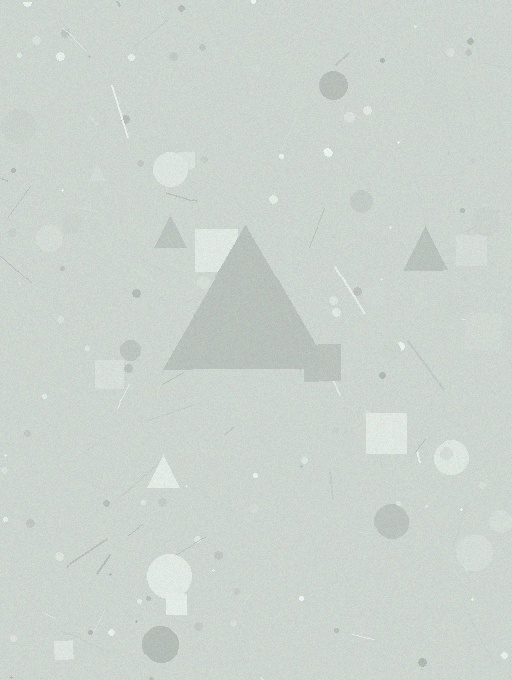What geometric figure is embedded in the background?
A triangle is embedded in the background.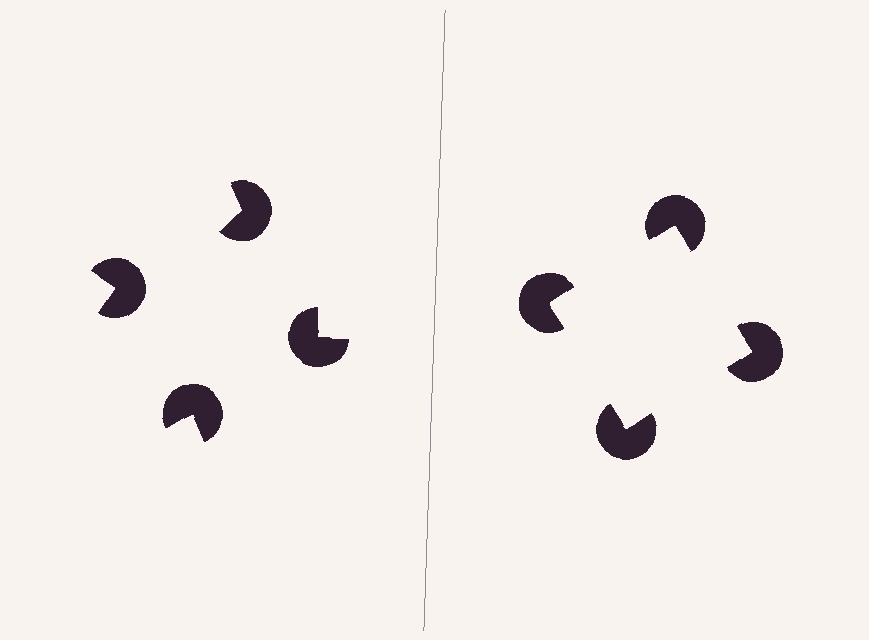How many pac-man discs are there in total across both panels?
8 — 4 on each side.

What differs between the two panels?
The pac-man discs are positioned identically on both sides; only the wedge orientations differ. On the right they align to a square; on the left they are misaligned.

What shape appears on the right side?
An illusory square.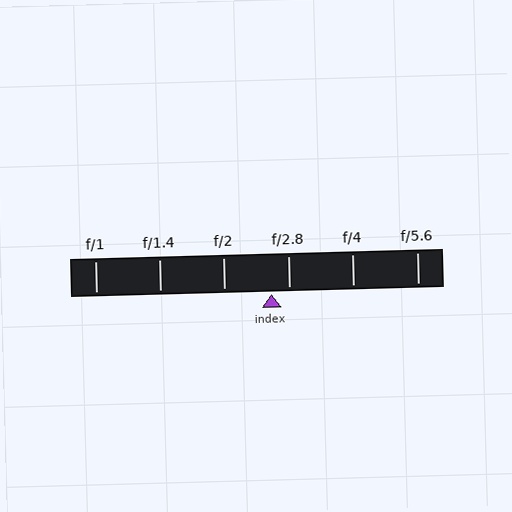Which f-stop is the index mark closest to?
The index mark is closest to f/2.8.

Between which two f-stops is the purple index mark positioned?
The index mark is between f/2 and f/2.8.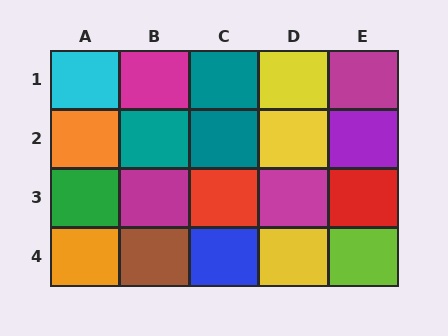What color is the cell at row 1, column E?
Magenta.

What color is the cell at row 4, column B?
Brown.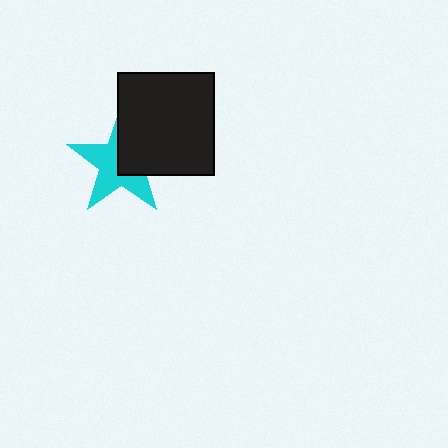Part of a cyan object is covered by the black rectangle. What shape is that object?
It is a star.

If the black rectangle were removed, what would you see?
You would see the complete cyan star.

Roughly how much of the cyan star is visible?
About half of it is visible (roughly 58%).